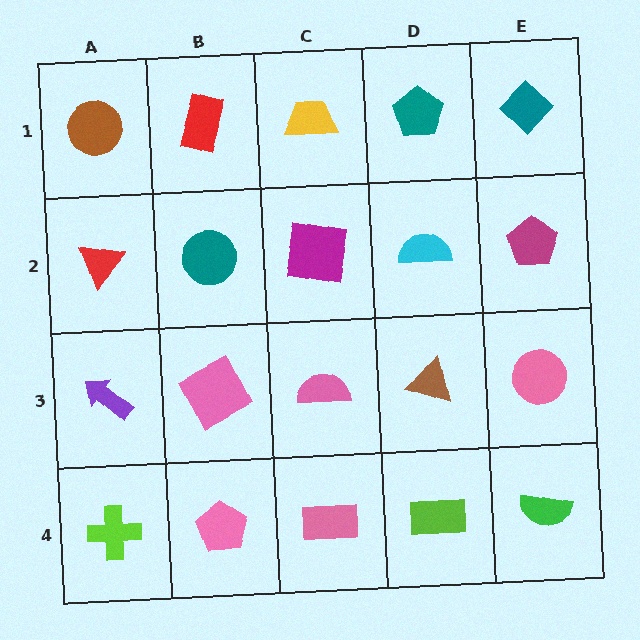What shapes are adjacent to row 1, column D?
A cyan semicircle (row 2, column D), a yellow trapezoid (row 1, column C), a teal diamond (row 1, column E).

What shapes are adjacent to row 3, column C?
A magenta square (row 2, column C), a pink rectangle (row 4, column C), a pink square (row 3, column B), a brown triangle (row 3, column D).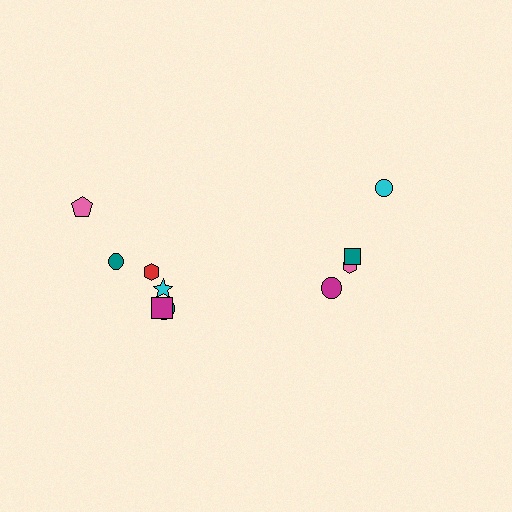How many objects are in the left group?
There are 6 objects.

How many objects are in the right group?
There are 4 objects.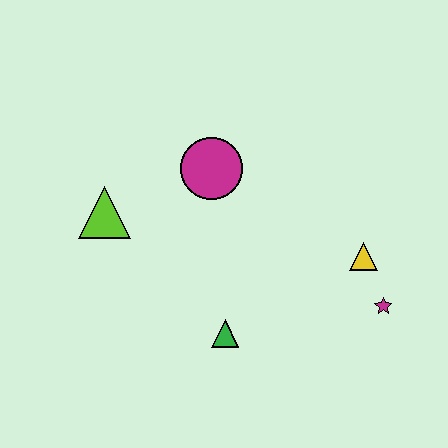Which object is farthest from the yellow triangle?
The lime triangle is farthest from the yellow triangle.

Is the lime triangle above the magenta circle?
No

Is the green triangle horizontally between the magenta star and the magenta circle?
Yes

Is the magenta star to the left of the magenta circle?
No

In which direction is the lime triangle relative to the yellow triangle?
The lime triangle is to the left of the yellow triangle.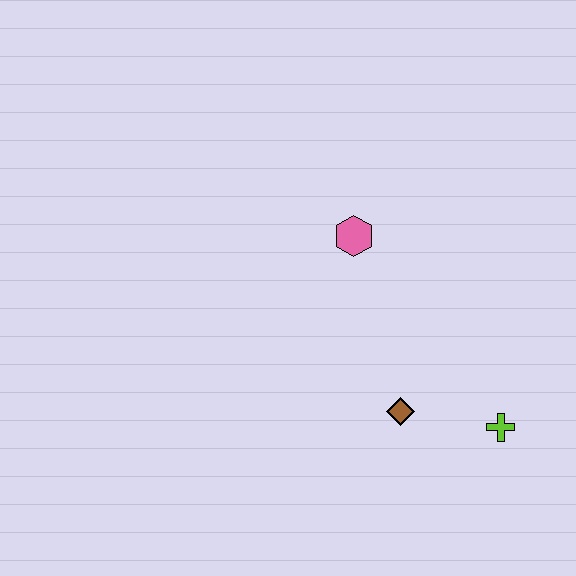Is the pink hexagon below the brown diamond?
No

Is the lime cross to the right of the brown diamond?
Yes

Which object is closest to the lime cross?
The brown diamond is closest to the lime cross.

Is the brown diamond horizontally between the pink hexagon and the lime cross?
Yes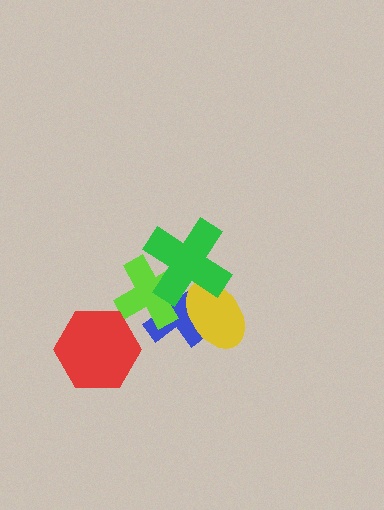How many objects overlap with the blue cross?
3 objects overlap with the blue cross.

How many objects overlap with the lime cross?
2 objects overlap with the lime cross.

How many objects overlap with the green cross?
3 objects overlap with the green cross.